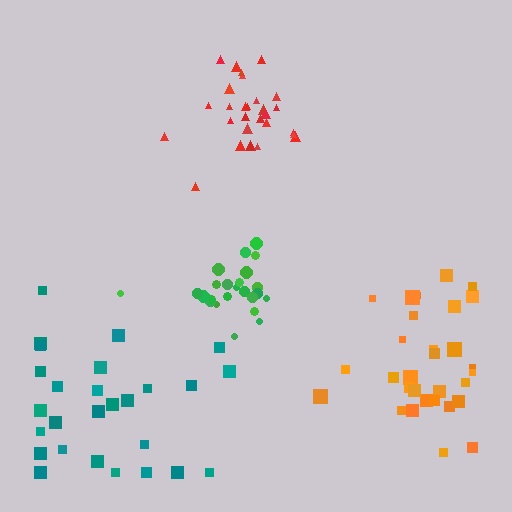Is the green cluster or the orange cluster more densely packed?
Green.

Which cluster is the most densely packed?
Green.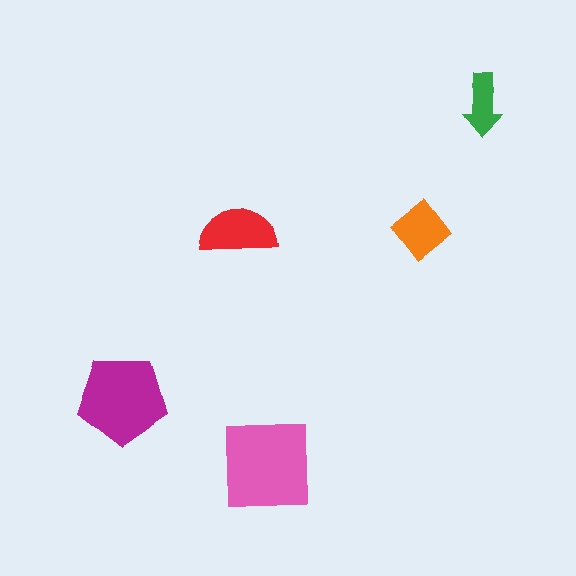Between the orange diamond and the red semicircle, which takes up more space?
The red semicircle.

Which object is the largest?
The pink square.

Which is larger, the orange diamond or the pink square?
The pink square.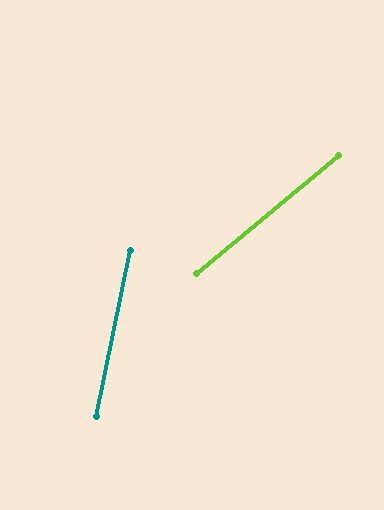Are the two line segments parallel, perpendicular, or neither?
Neither parallel nor perpendicular — they differ by about 39°.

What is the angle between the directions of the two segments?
Approximately 39 degrees.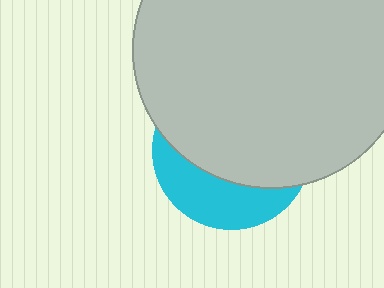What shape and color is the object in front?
The object in front is a light gray circle.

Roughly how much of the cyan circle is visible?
A small part of it is visible (roughly 32%).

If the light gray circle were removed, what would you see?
You would see the complete cyan circle.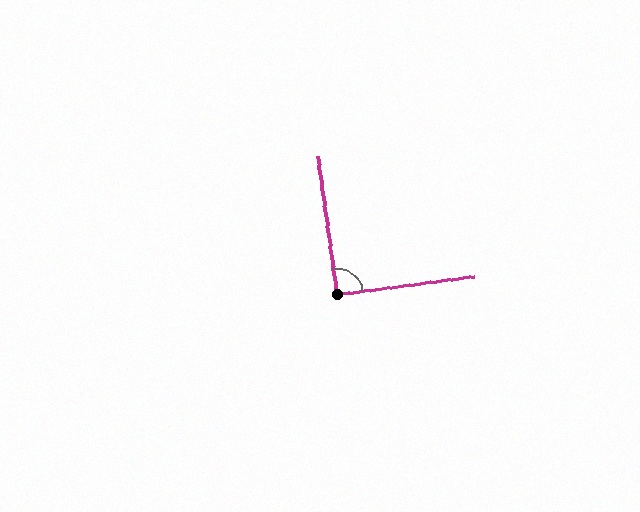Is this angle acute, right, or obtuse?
It is approximately a right angle.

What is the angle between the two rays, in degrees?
Approximately 90 degrees.